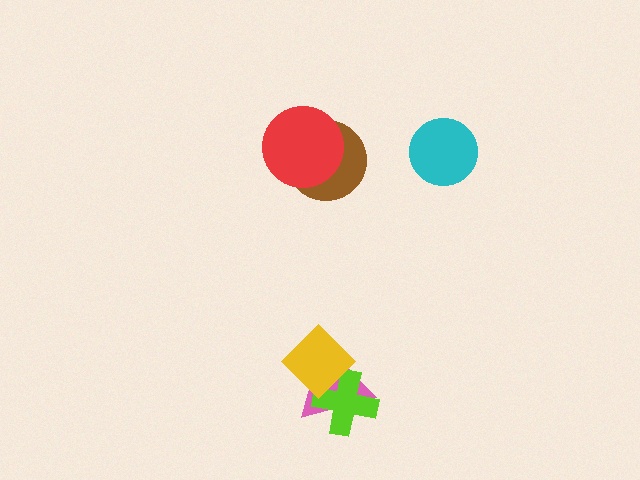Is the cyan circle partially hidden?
No, no other shape covers it.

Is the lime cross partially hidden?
Yes, it is partially covered by another shape.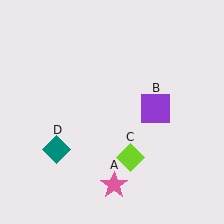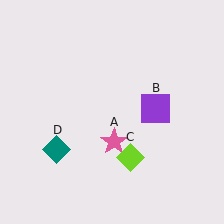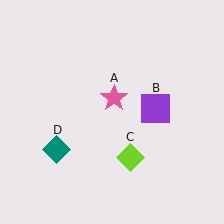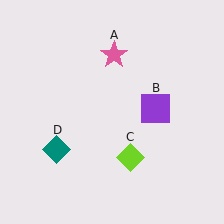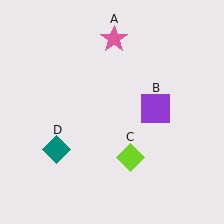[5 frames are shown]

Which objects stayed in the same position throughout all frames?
Purple square (object B) and lime diamond (object C) and teal diamond (object D) remained stationary.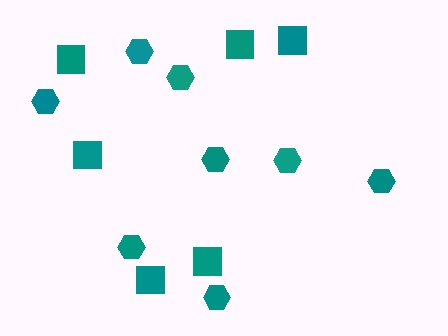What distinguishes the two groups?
There are 2 groups: one group of squares (6) and one group of hexagons (8).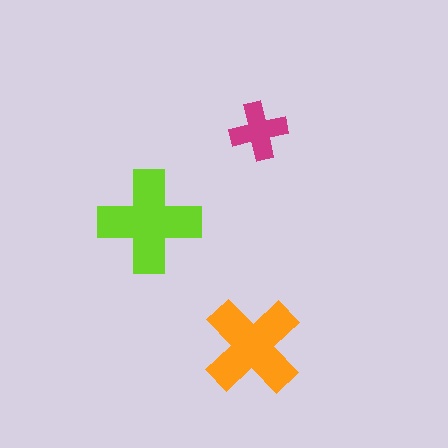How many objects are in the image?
There are 3 objects in the image.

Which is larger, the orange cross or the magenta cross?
The orange one.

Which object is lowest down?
The orange cross is bottommost.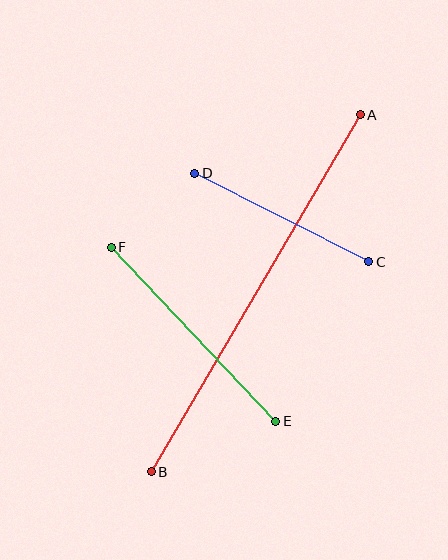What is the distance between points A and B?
The distance is approximately 413 pixels.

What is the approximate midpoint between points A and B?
The midpoint is at approximately (256, 293) pixels.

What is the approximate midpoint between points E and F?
The midpoint is at approximately (194, 334) pixels.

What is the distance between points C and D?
The distance is approximately 195 pixels.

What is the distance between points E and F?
The distance is approximately 239 pixels.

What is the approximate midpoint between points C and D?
The midpoint is at approximately (282, 217) pixels.